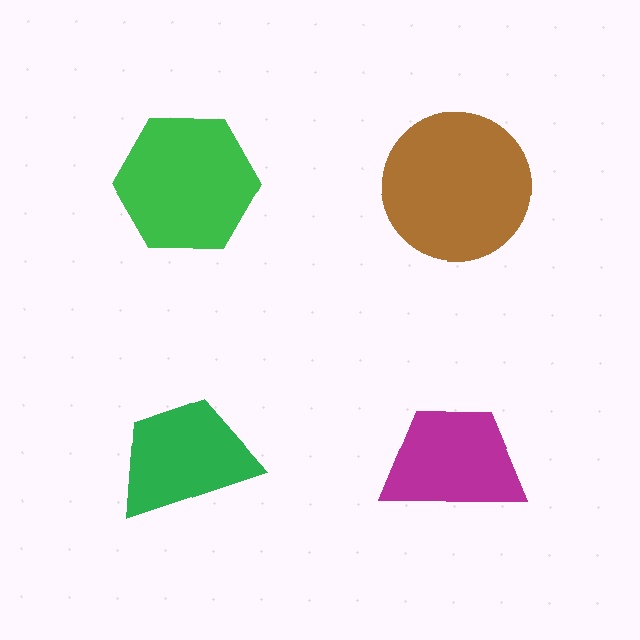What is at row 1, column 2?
A brown circle.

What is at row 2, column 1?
A green trapezoid.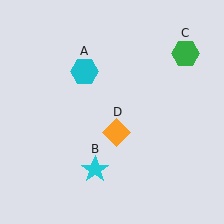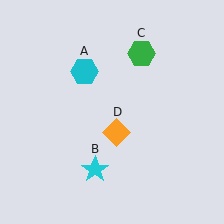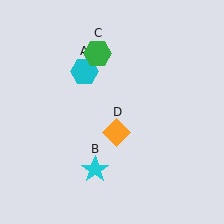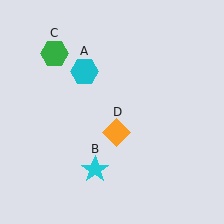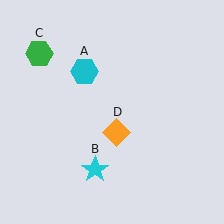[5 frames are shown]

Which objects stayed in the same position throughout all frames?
Cyan hexagon (object A) and cyan star (object B) and orange diamond (object D) remained stationary.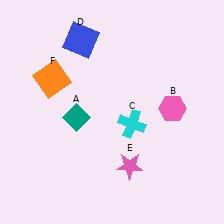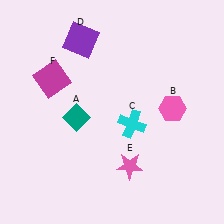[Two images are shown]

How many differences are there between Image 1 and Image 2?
There are 2 differences between the two images.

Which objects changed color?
D changed from blue to purple. F changed from orange to magenta.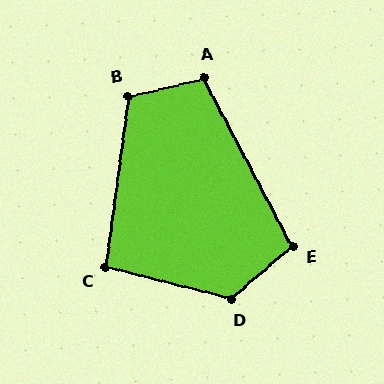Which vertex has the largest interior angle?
D, at approximately 125 degrees.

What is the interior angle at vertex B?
Approximately 111 degrees (obtuse).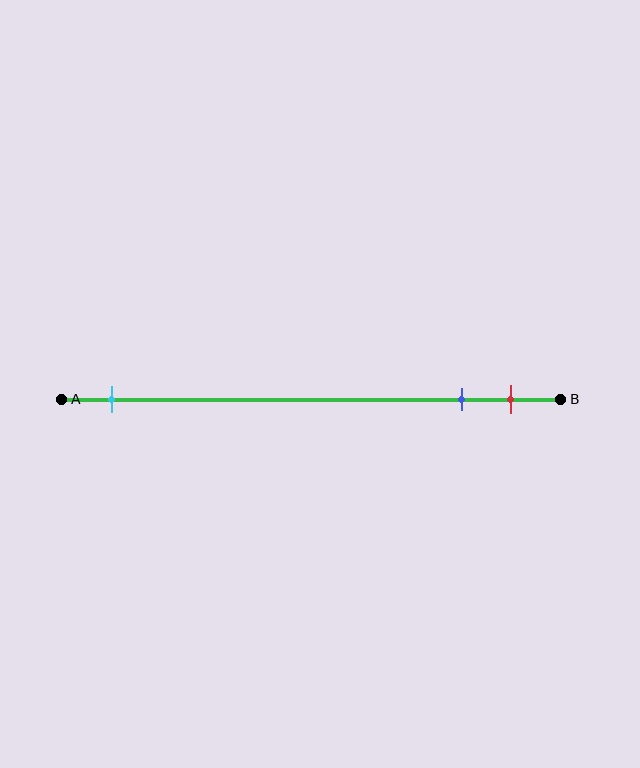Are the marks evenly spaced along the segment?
No, the marks are not evenly spaced.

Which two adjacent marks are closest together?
The blue and red marks are the closest adjacent pair.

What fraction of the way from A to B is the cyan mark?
The cyan mark is approximately 10% (0.1) of the way from A to B.